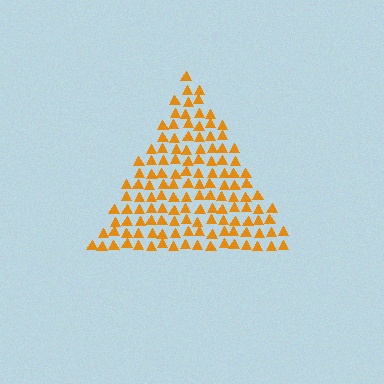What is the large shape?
The large shape is a triangle.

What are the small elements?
The small elements are triangles.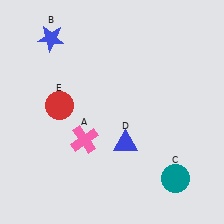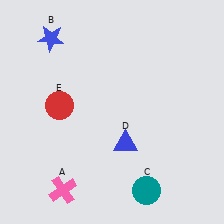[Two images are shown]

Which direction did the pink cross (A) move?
The pink cross (A) moved down.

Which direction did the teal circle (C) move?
The teal circle (C) moved left.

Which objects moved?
The objects that moved are: the pink cross (A), the teal circle (C).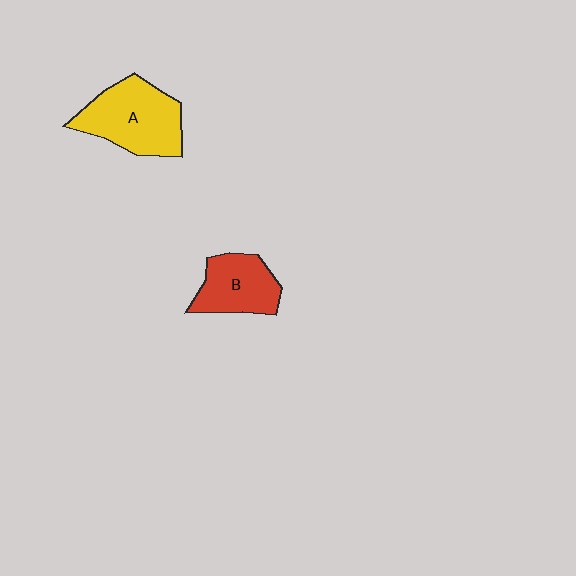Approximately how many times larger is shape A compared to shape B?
Approximately 1.4 times.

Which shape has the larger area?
Shape A (yellow).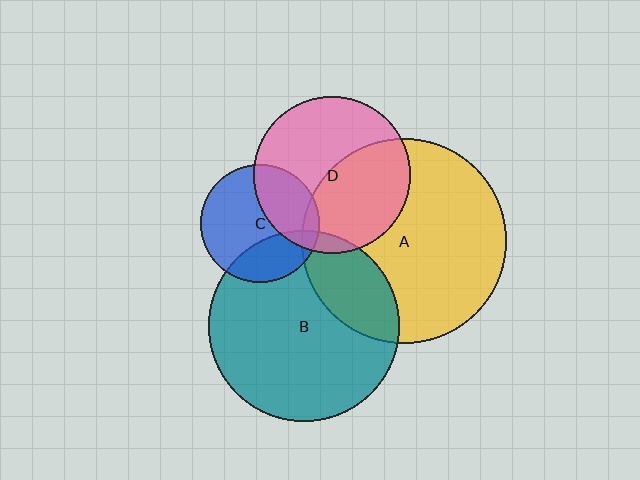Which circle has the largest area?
Circle A (yellow).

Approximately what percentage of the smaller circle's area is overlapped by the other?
Approximately 35%.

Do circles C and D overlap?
Yes.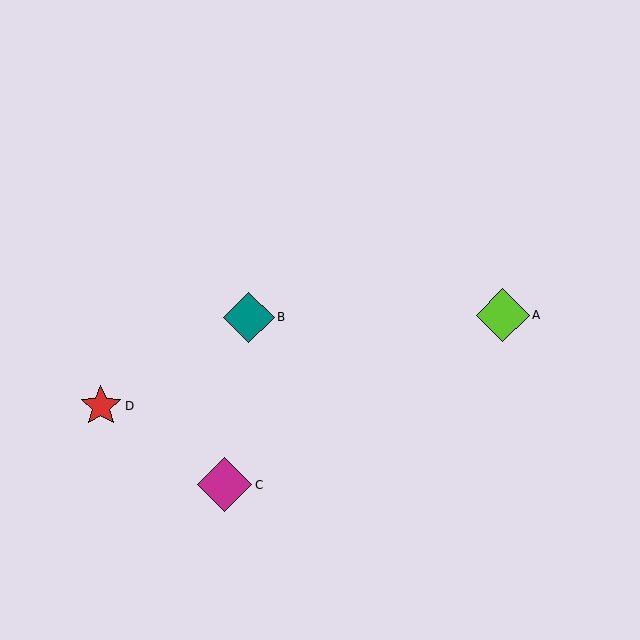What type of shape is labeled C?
Shape C is a magenta diamond.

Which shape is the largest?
The magenta diamond (labeled C) is the largest.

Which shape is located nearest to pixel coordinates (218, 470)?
The magenta diamond (labeled C) at (225, 485) is nearest to that location.